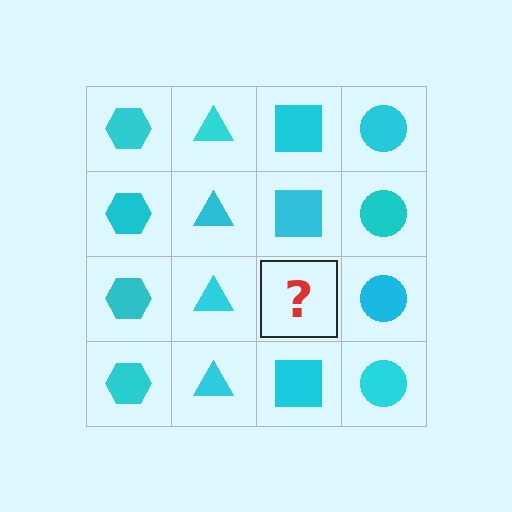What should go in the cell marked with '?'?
The missing cell should contain a cyan square.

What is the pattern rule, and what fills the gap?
The rule is that each column has a consistent shape. The gap should be filled with a cyan square.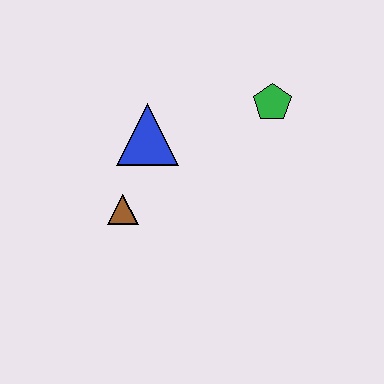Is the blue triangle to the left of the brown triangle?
No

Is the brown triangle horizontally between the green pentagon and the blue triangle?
No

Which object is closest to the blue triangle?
The brown triangle is closest to the blue triangle.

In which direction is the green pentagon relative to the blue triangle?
The green pentagon is to the right of the blue triangle.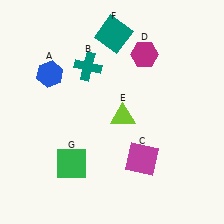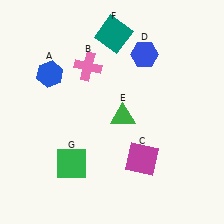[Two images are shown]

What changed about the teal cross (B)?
In Image 1, B is teal. In Image 2, it changed to pink.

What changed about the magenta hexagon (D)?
In Image 1, D is magenta. In Image 2, it changed to blue.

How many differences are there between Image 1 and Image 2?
There are 3 differences between the two images.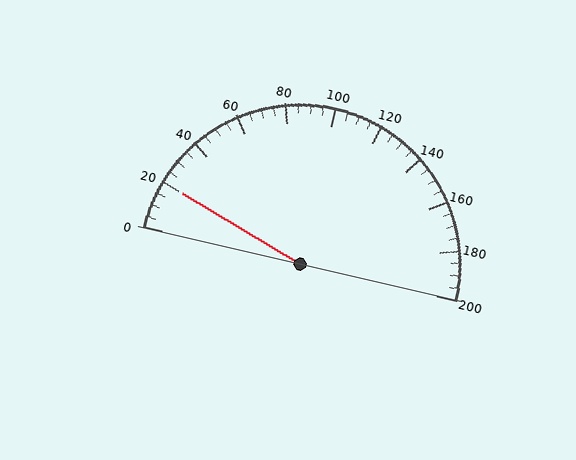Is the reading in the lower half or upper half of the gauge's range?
The reading is in the lower half of the range (0 to 200).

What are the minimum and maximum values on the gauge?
The gauge ranges from 0 to 200.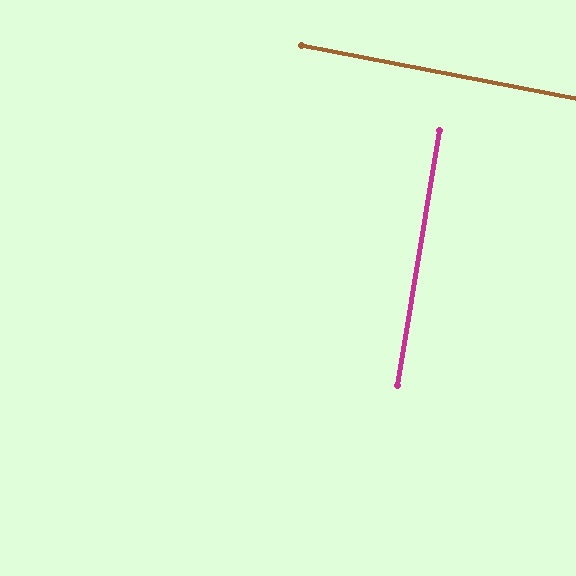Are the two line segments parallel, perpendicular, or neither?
Perpendicular — they meet at approximately 88°.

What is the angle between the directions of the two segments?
Approximately 88 degrees.